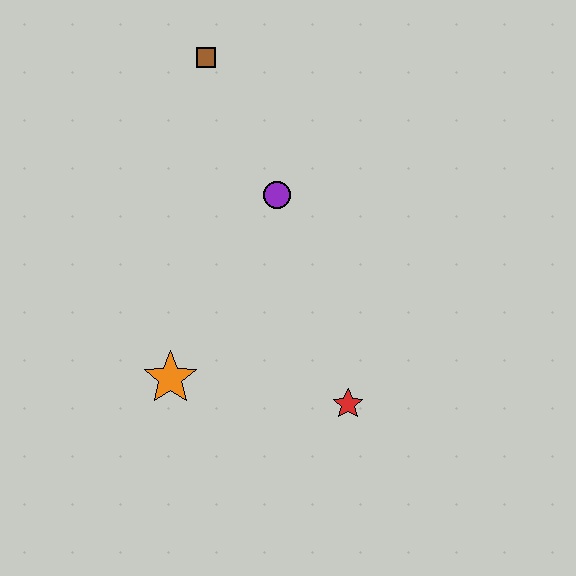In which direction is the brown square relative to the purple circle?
The brown square is above the purple circle.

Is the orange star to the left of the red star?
Yes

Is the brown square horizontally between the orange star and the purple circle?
Yes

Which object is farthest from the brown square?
The red star is farthest from the brown square.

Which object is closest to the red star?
The orange star is closest to the red star.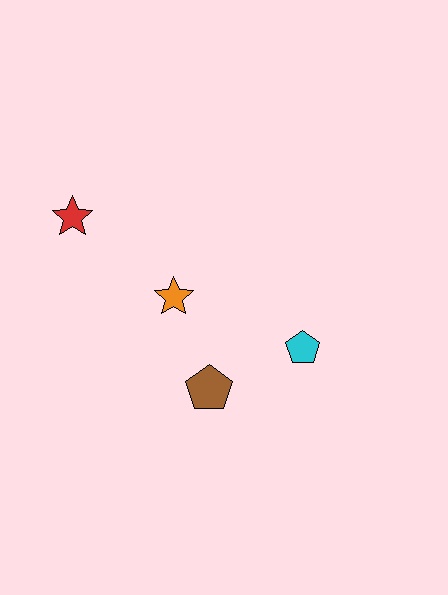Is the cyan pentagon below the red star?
Yes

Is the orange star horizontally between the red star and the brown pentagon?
Yes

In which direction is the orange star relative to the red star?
The orange star is to the right of the red star.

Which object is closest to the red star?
The orange star is closest to the red star.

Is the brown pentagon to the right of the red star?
Yes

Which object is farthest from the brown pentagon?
The red star is farthest from the brown pentagon.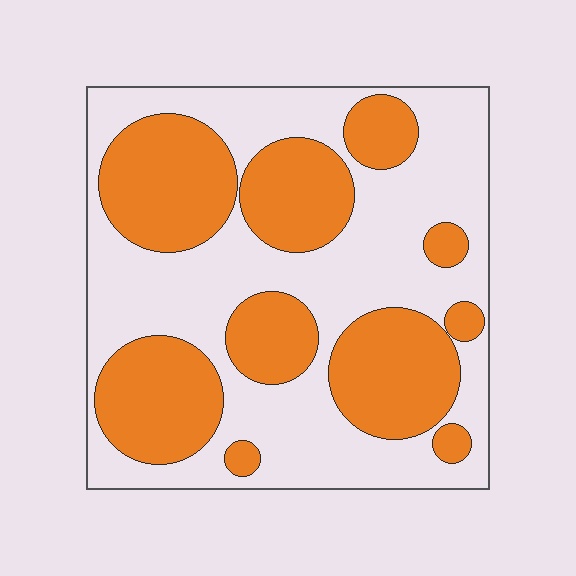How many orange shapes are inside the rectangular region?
10.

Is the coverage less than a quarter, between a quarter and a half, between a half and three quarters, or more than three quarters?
Between a quarter and a half.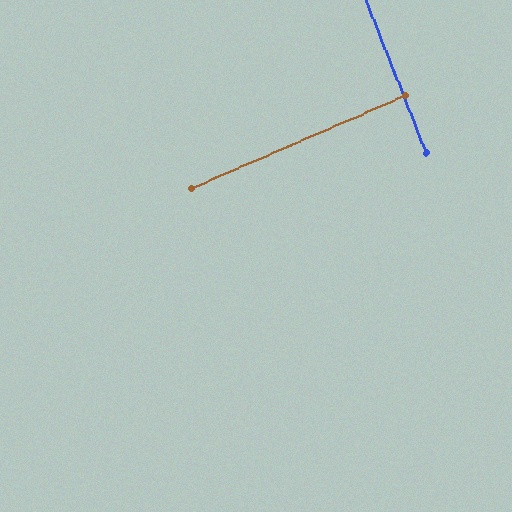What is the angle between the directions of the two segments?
Approximately 88 degrees.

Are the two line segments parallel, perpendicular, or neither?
Perpendicular — they meet at approximately 88°.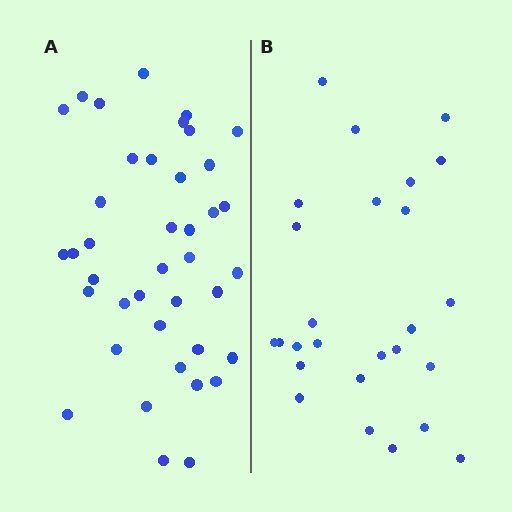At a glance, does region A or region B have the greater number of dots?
Region A (the left region) has more dots.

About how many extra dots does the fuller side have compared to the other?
Region A has approximately 15 more dots than region B.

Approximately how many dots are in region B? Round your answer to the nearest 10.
About 30 dots. (The exact count is 26, which rounds to 30.)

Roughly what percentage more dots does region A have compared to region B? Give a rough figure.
About 55% more.